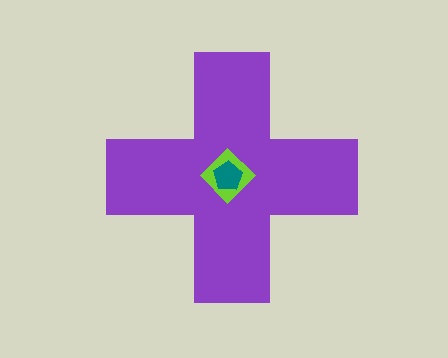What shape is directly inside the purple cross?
The lime diamond.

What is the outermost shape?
The purple cross.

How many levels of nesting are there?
3.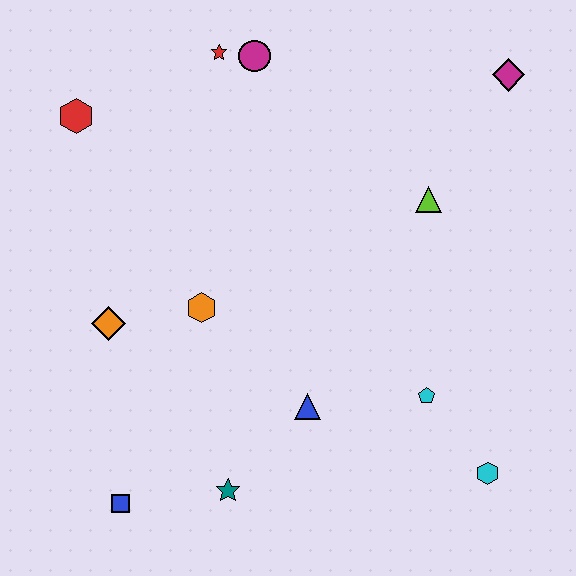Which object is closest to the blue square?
The teal star is closest to the blue square.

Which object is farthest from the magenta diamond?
The blue square is farthest from the magenta diamond.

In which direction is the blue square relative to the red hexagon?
The blue square is below the red hexagon.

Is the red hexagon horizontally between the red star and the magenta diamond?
No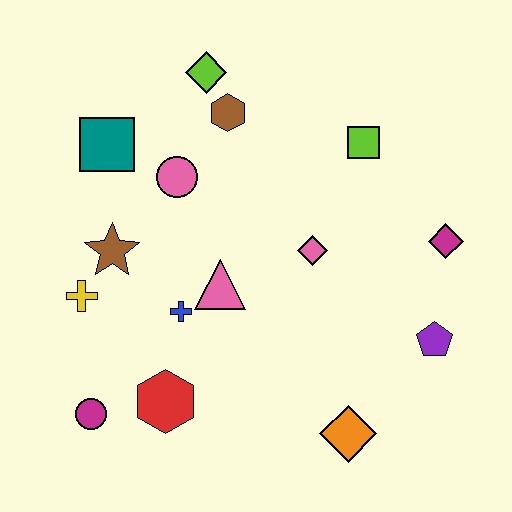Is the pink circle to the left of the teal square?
No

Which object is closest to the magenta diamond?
The purple pentagon is closest to the magenta diamond.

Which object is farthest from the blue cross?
The magenta diamond is farthest from the blue cross.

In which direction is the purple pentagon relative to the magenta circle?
The purple pentagon is to the right of the magenta circle.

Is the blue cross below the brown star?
Yes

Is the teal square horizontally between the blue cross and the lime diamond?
No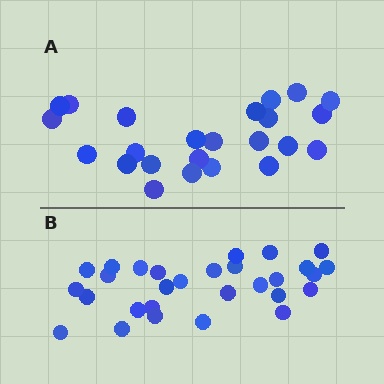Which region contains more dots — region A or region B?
Region B (the bottom region) has more dots.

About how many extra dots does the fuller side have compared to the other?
Region B has about 5 more dots than region A.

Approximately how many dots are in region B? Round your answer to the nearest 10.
About 30 dots. (The exact count is 29, which rounds to 30.)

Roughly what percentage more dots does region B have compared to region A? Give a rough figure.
About 20% more.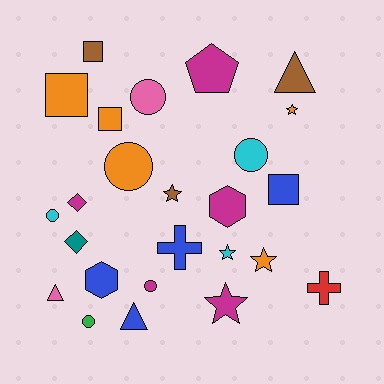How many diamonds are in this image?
There are 2 diamonds.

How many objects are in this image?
There are 25 objects.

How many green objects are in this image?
There is 1 green object.